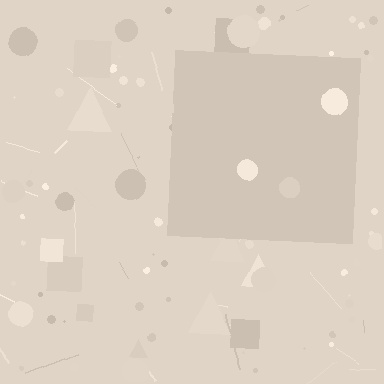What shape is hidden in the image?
A square is hidden in the image.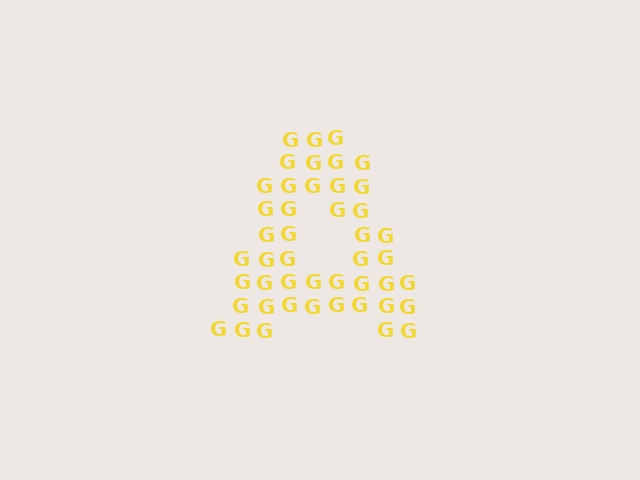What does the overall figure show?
The overall figure shows the letter A.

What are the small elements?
The small elements are letter G's.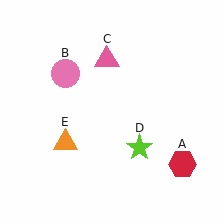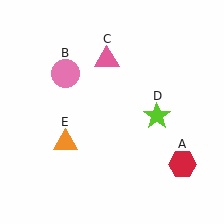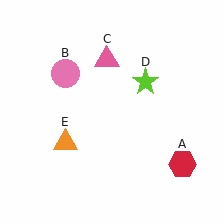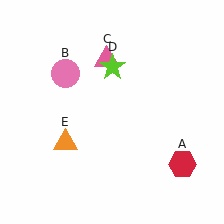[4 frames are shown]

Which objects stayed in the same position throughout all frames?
Red hexagon (object A) and pink circle (object B) and pink triangle (object C) and orange triangle (object E) remained stationary.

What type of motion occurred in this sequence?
The lime star (object D) rotated counterclockwise around the center of the scene.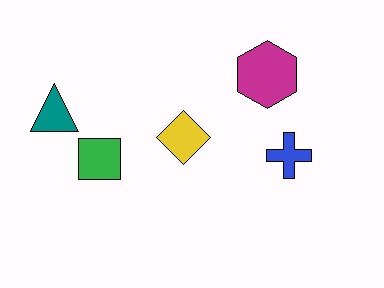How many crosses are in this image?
There is 1 cross.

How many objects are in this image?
There are 5 objects.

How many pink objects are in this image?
There are no pink objects.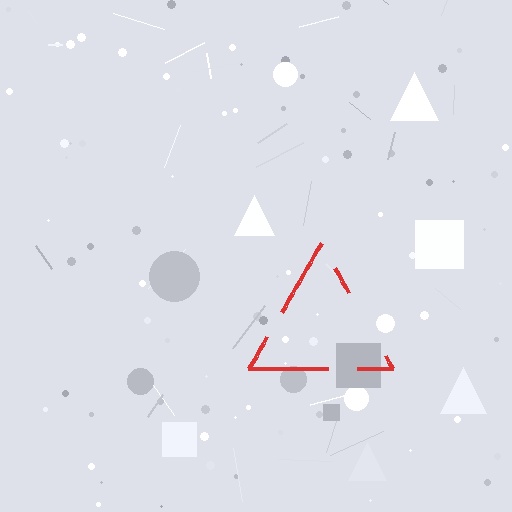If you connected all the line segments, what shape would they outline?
They would outline a triangle.